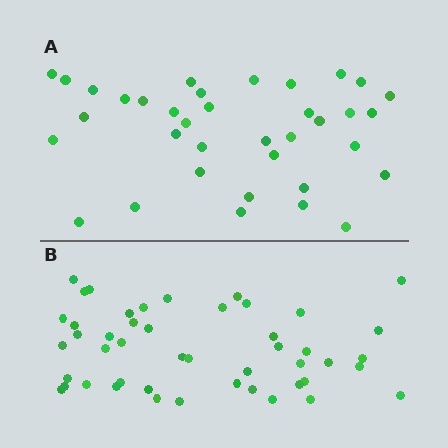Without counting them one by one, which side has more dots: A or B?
Region B (the bottom region) has more dots.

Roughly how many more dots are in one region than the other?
Region B has roughly 12 or so more dots than region A.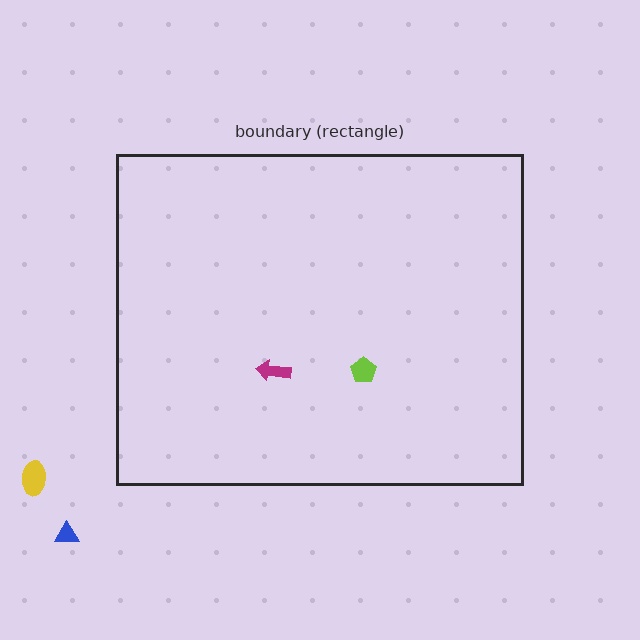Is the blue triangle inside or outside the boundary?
Outside.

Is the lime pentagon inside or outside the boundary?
Inside.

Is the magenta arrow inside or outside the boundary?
Inside.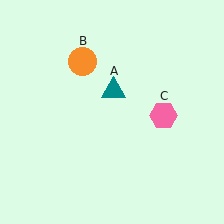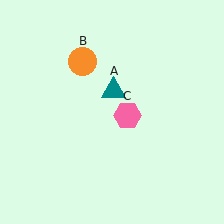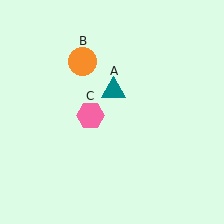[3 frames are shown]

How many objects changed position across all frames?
1 object changed position: pink hexagon (object C).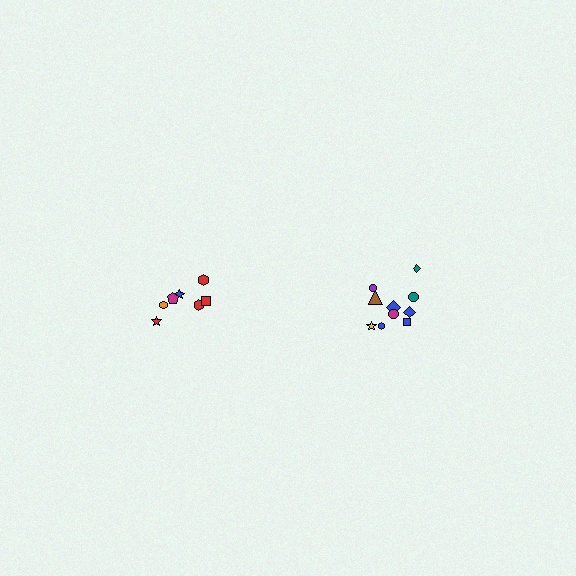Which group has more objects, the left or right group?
The right group.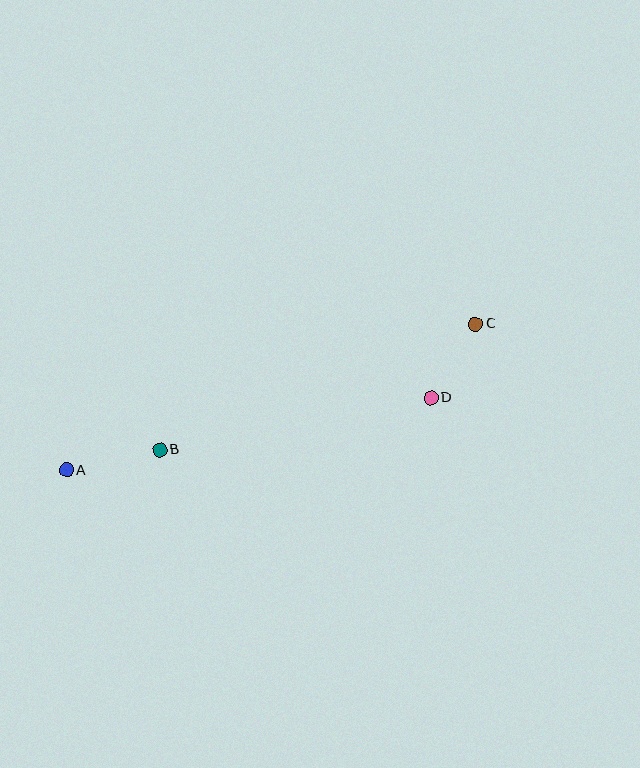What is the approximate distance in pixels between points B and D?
The distance between B and D is approximately 276 pixels.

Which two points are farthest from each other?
Points A and C are farthest from each other.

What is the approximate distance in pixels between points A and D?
The distance between A and D is approximately 371 pixels.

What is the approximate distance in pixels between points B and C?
The distance between B and C is approximately 340 pixels.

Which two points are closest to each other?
Points C and D are closest to each other.